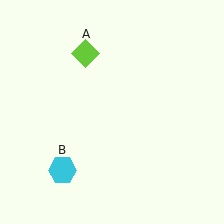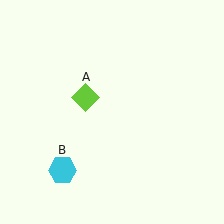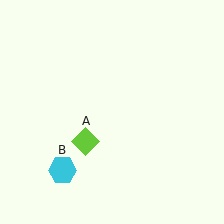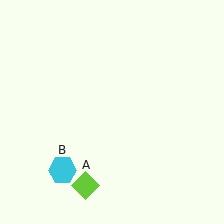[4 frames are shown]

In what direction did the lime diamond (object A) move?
The lime diamond (object A) moved down.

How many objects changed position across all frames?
1 object changed position: lime diamond (object A).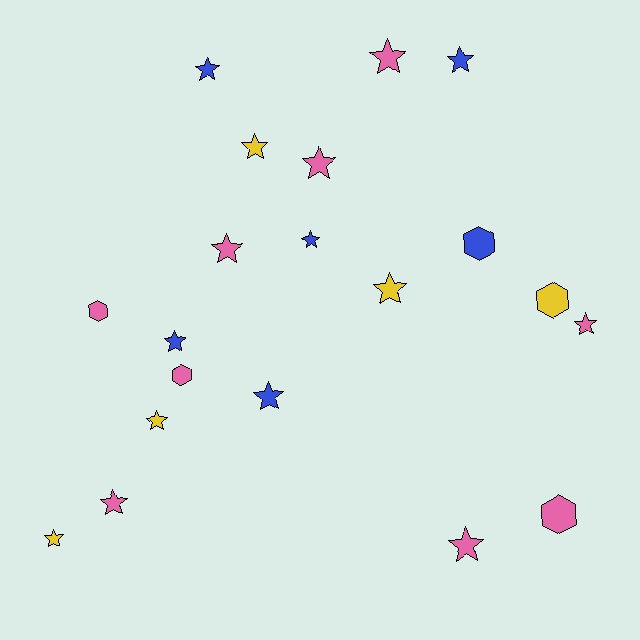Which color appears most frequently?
Pink, with 9 objects.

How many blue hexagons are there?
There is 1 blue hexagon.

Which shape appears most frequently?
Star, with 15 objects.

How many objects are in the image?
There are 20 objects.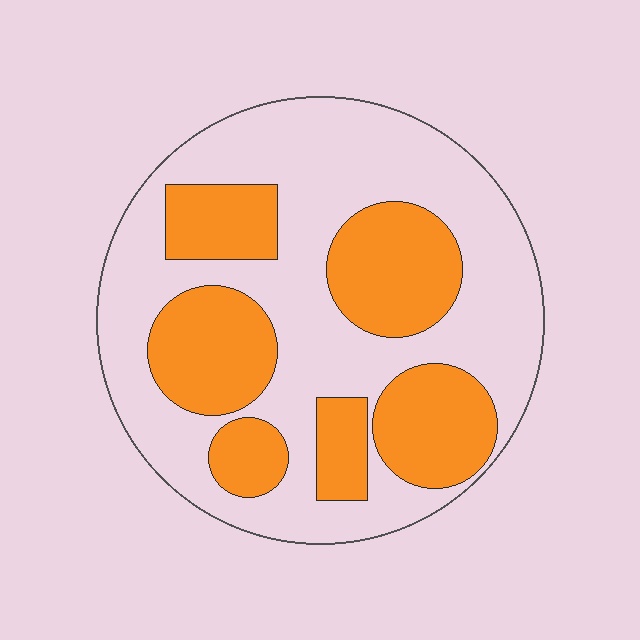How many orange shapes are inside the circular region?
6.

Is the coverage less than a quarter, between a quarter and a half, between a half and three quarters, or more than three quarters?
Between a quarter and a half.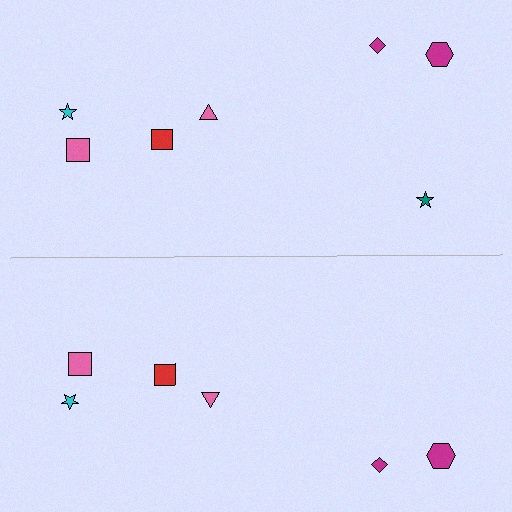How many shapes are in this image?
There are 13 shapes in this image.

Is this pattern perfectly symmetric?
No, the pattern is not perfectly symmetric. A teal star is missing from the bottom side.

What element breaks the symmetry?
A teal star is missing from the bottom side.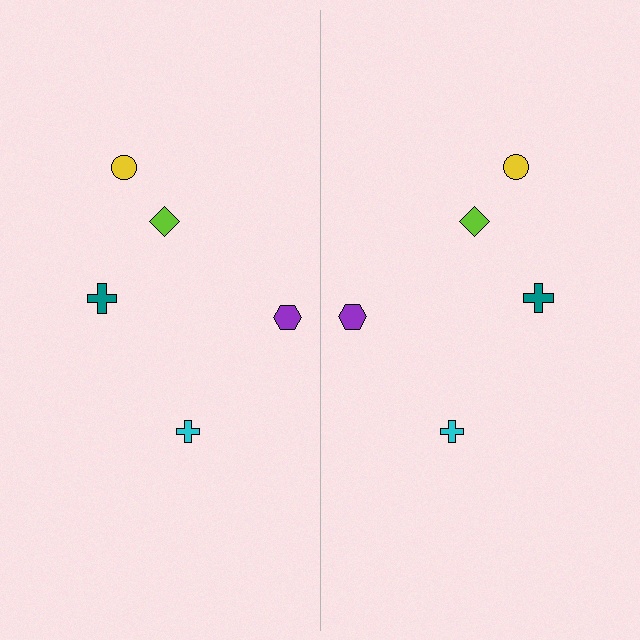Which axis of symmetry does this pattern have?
The pattern has a vertical axis of symmetry running through the center of the image.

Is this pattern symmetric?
Yes, this pattern has bilateral (reflection) symmetry.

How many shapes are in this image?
There are 10 shapes in this image.